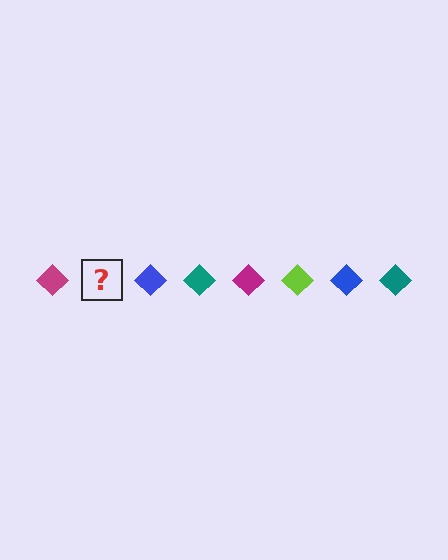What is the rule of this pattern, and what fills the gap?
The rule is that the pattern cycles through magenta, lime, blue, teal diamonds. The gap should be filled with a lime diamond.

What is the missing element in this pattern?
The missing element is a lime diamond.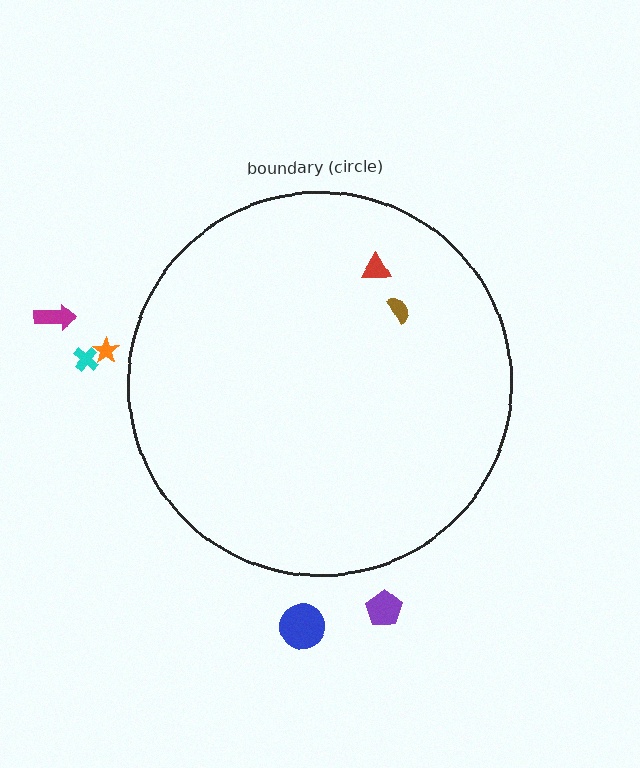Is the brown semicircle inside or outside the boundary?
Inside.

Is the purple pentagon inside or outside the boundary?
Outside.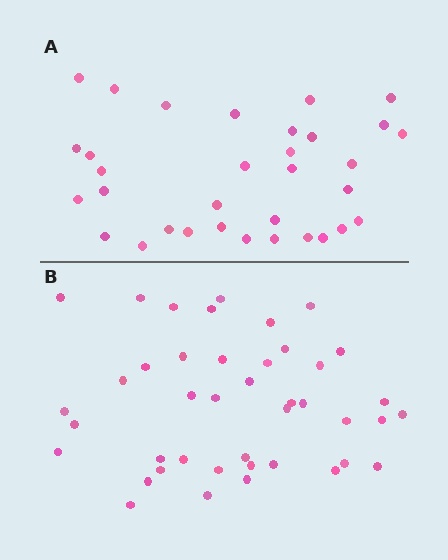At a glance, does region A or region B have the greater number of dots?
Region B (the bottom region) has more dots.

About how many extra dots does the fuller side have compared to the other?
Region B has roughly 8 or so more dots than region A.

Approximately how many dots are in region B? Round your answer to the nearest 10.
About 40 dots. (The exact count is 42, which rounds to 40.)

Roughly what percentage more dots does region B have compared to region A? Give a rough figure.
About 25% more.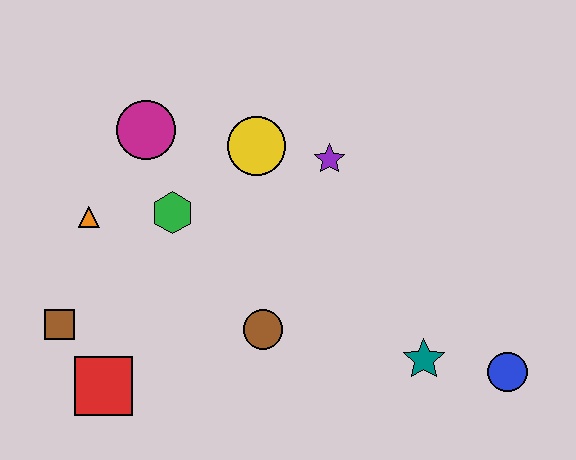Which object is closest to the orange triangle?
The green hexagon is closest to the orange triangle.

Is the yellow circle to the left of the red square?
No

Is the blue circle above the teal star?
No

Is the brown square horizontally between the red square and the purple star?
No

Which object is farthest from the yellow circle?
The blue circle is farthest from the yellow circle.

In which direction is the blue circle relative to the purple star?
The blue circle is below the purple star.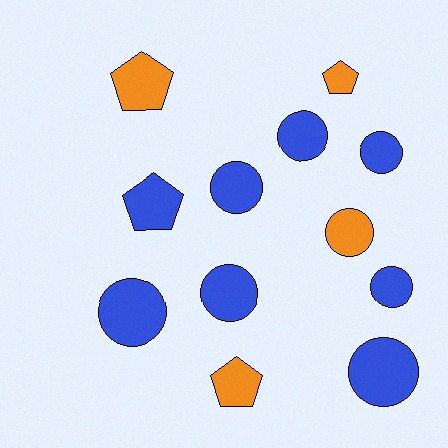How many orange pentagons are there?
There are 3 orange pentagons.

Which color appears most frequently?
Blue, with 8 objects.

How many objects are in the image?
There are 12 objects.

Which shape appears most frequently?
Circle, with 8 objects.